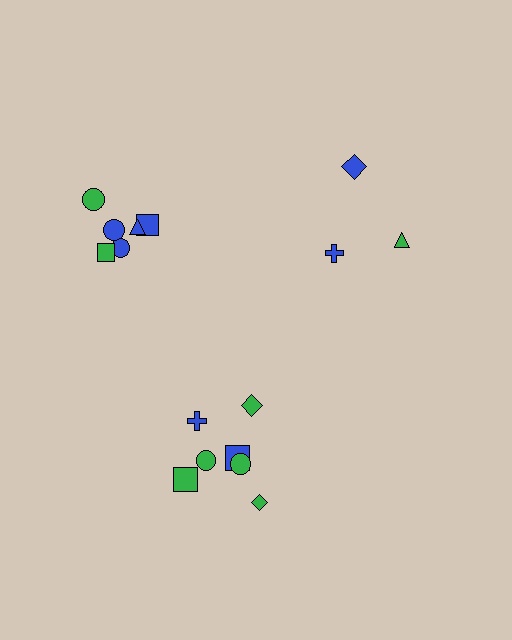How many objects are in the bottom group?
There are 7 objects.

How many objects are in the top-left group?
There are 6 objects.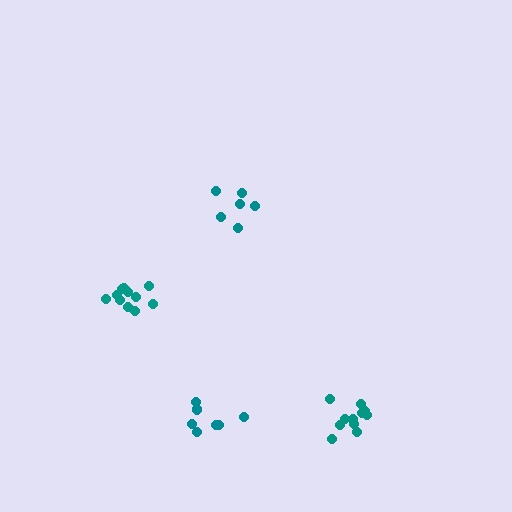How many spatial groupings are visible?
There are 4 spatial groupings.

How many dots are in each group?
Group 1: 6 dots, Group 2: 11 dots, Group 3: 7 dots, Group 4: 11 dots (35 total).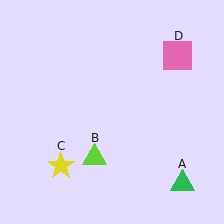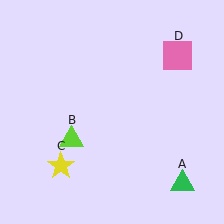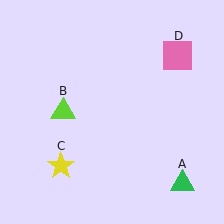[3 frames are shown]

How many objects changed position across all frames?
1 object changed position: lime triangle (object B).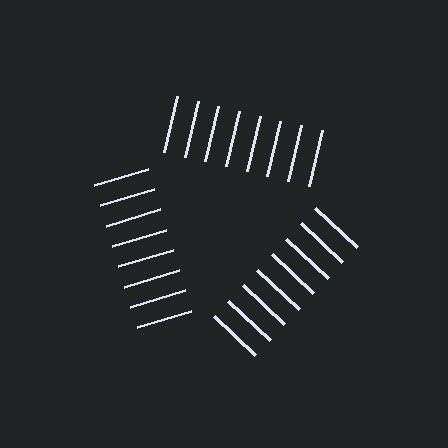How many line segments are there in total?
24 — 8 along each of the 3 edges.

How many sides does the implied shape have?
3 sides — the line-ends trace a triangle.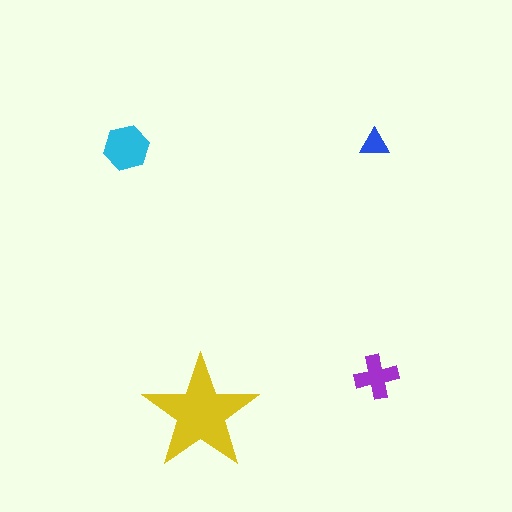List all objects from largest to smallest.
The yellow star, the cyan hexagon, the purple cross, the blue triangle.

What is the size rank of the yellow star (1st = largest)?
1st.